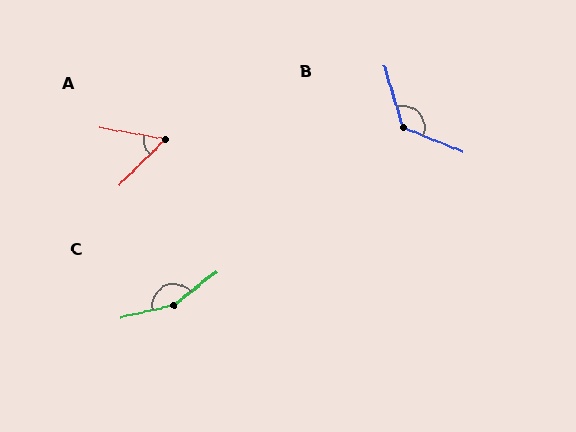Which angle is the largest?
C, at approximately 154 degrees.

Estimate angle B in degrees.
Approximately 129 degrees.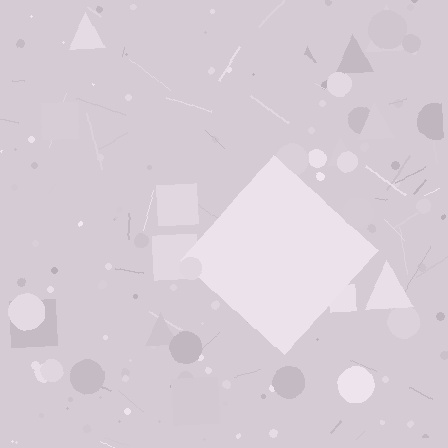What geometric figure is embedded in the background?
A diamond is embedded in the background.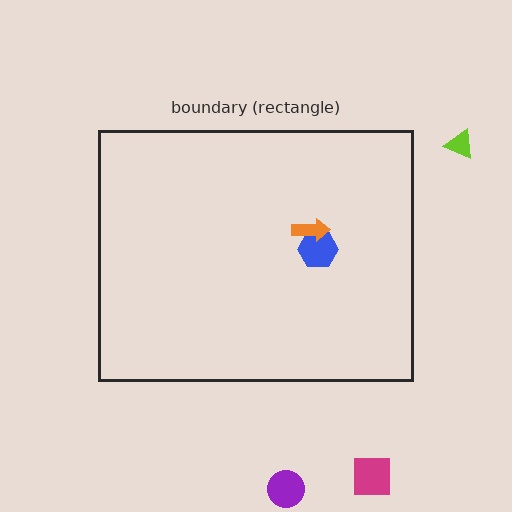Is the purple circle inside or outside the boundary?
Outside.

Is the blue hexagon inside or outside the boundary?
Inside.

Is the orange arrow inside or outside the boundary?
Inside.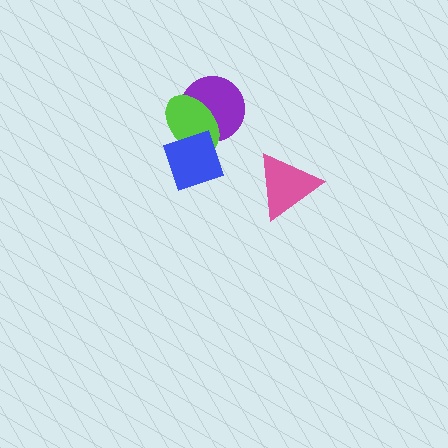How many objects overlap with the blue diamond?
2 objects overlap with the blue diamond.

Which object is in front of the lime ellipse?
The blue diamond is in front of the lime ellipse.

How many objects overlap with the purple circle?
2 objects overlap with the purple circle.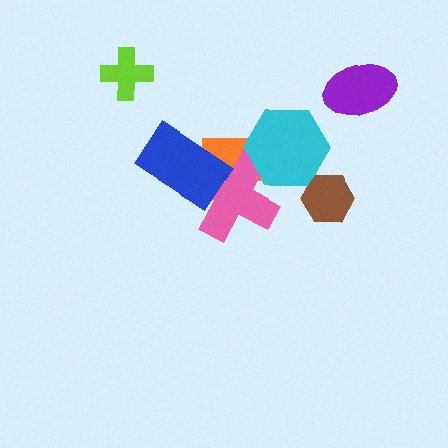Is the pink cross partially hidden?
Yes, it is partially covered by another shape.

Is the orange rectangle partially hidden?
Yes, it is partially covered by another shape.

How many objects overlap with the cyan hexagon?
2 objects overlap with the cyan hexagon.